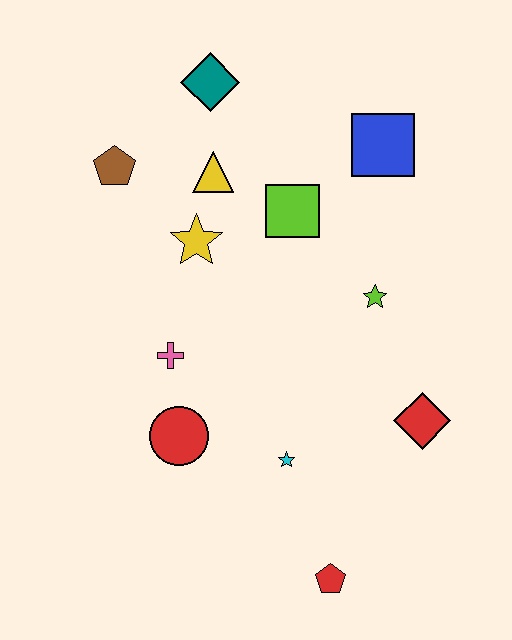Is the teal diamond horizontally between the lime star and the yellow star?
Yes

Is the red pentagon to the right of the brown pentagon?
Yes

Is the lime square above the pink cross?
Yes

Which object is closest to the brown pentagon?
The yellow triangle is closest to the brown pentagon.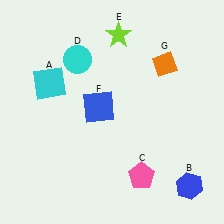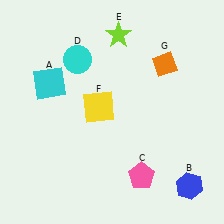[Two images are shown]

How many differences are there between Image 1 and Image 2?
There is 1 difference between the two images.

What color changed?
The square (F) changed from blue in Image 1 to yellow in Image 2.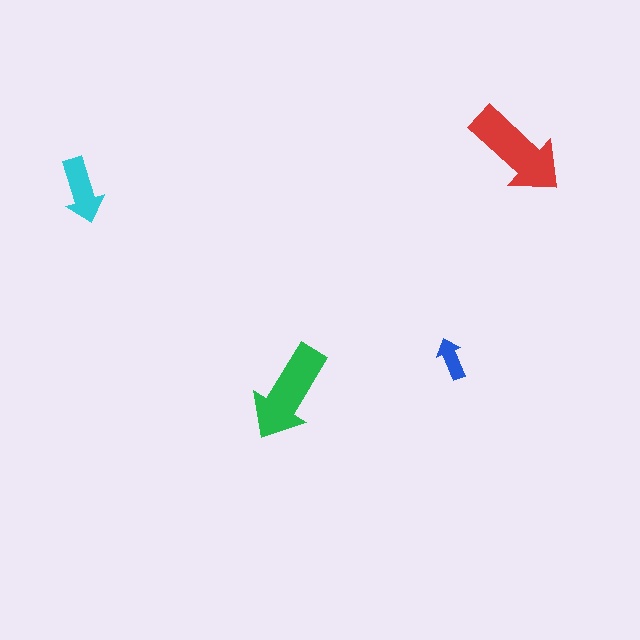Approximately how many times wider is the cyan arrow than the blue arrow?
About 1.5 times wider.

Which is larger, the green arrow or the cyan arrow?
The green one.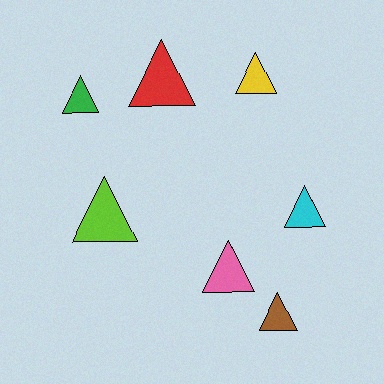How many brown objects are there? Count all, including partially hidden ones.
There is 1 brown object.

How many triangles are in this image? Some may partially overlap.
There are 7 triangles.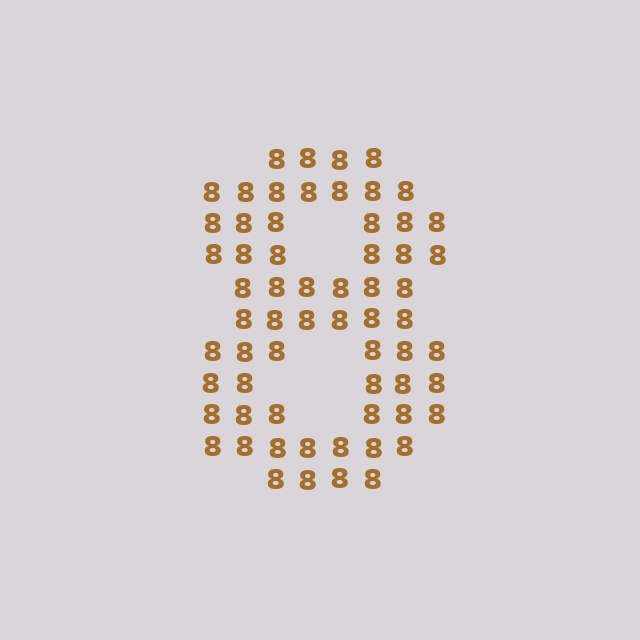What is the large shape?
The large shape is the digit 8.